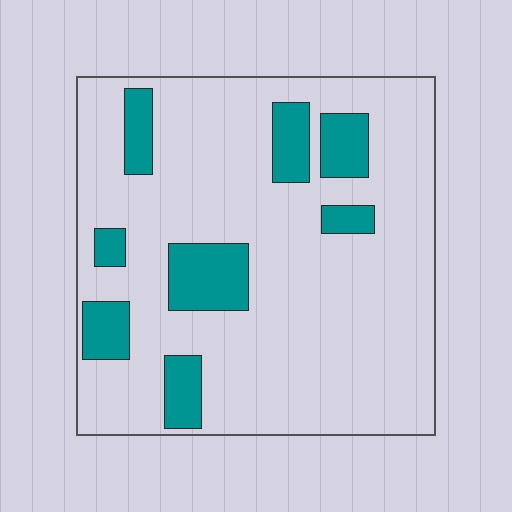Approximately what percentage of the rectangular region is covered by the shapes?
Approximately 20%.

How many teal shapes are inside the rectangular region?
8.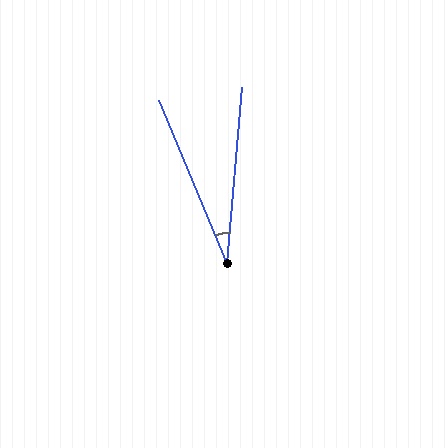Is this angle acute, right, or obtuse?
It is acute.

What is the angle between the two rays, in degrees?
Approximately 28 degrees.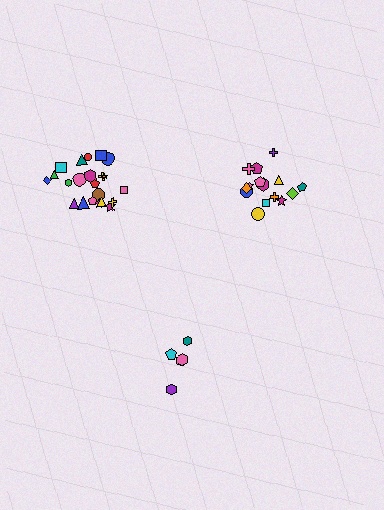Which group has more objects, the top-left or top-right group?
The top-left group.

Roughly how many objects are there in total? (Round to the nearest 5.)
Roughly 40 objects in total.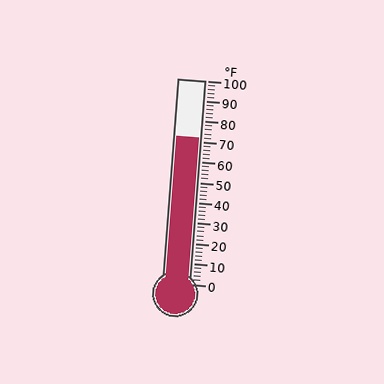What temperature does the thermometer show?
The thermometer shows approximately 72°F.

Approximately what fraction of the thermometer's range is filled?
The thermometer is filled to approximately 70% of its range.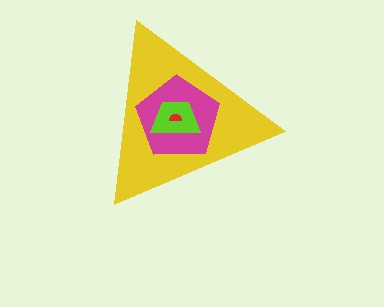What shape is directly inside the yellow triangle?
The magenta pentagon.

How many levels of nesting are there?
4.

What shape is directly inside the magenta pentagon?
The lime trapezoid.